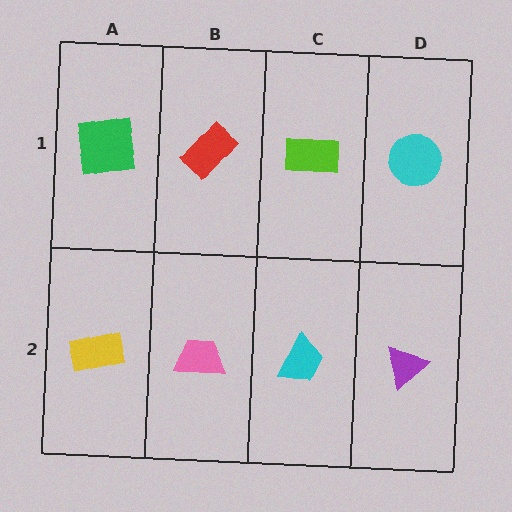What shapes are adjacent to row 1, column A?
A yellow rectangle (row 2, column A), a red rectangle (row 1, column B).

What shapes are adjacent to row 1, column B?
A pink trapezoid (row 2, column B), a green square (row 1, column A), a lime rectangle (row 1, column C).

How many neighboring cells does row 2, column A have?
2.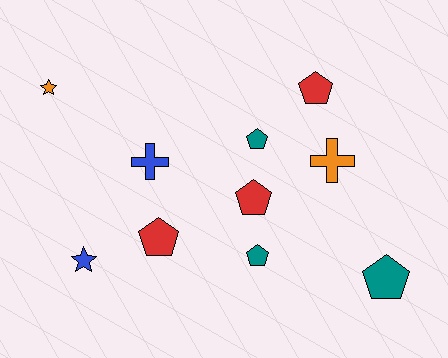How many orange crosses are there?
There is 1 orange cross.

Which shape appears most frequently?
Pentagon, with 6 objects.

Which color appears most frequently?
Red, with 3 objects.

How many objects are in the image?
There are 10 objects.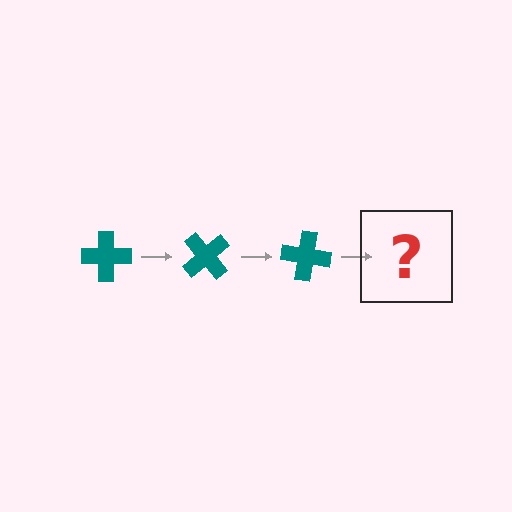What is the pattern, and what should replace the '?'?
The pattern is that the cross rotates 50 degrees each step. The '?' should be a teal cross rotated 150 degrees.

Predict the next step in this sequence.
The next step is a teal cross rotated 150 degrees.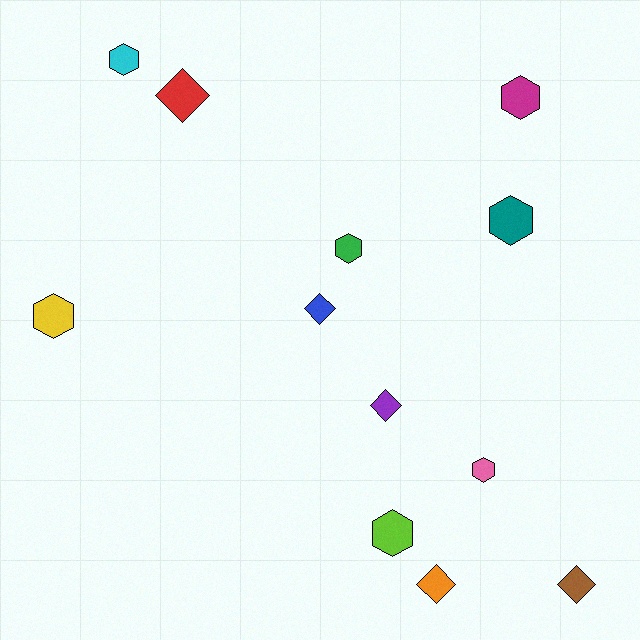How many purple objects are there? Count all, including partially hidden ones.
There is 1 purple object.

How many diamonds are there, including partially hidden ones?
There are 5 diamonds.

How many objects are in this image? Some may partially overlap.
There are 12 objects.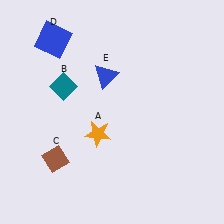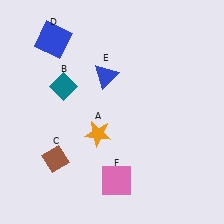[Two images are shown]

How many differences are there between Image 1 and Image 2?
There is 1 difference between the two images.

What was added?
A pink square (F) was added in Image 2.